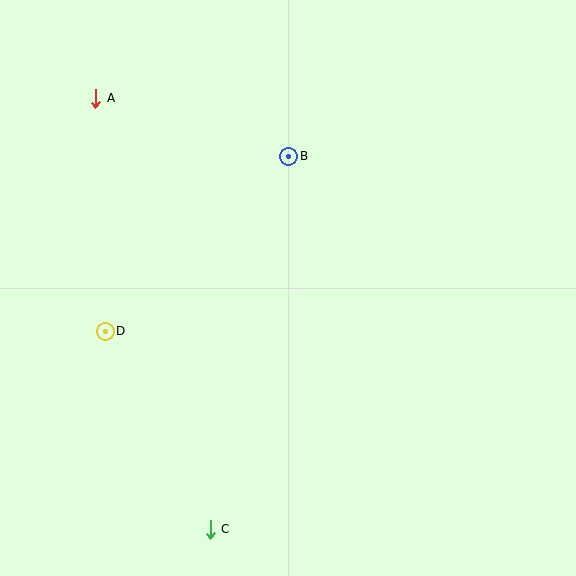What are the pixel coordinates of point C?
Point C is at (210, 529).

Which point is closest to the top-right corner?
Point B is closest to the top-right corner.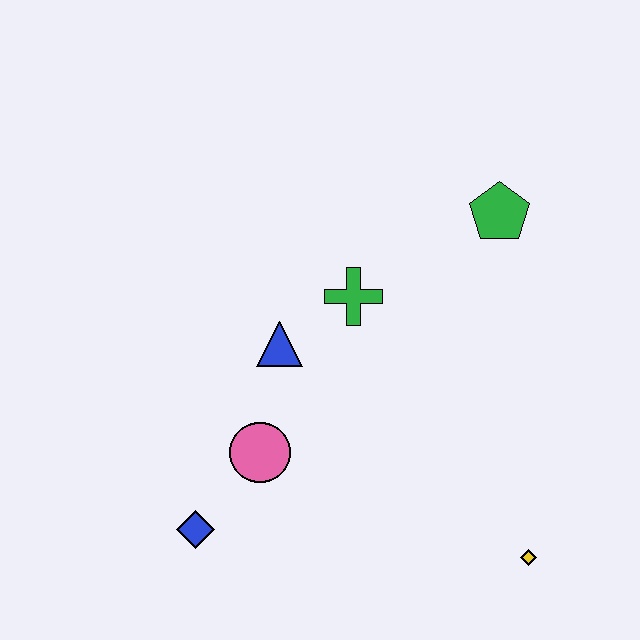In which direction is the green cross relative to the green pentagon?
The green cross is to the left of the green pentagon.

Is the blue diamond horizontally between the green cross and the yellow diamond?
No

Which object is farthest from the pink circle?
The green pentagon is farthest from the pink circle.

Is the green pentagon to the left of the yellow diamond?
Yes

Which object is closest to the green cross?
The blue triangle is closest to the green cross.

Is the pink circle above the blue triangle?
No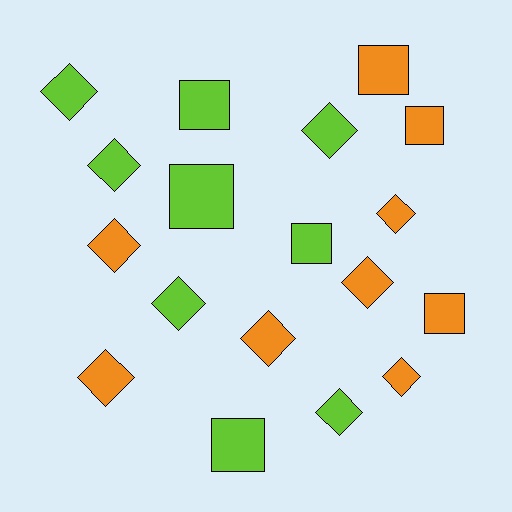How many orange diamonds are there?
There are 6 orange diamonds.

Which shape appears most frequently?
Diamond, with 11 objects.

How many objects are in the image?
There are 18 objects.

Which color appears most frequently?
Lime, with 9 objects.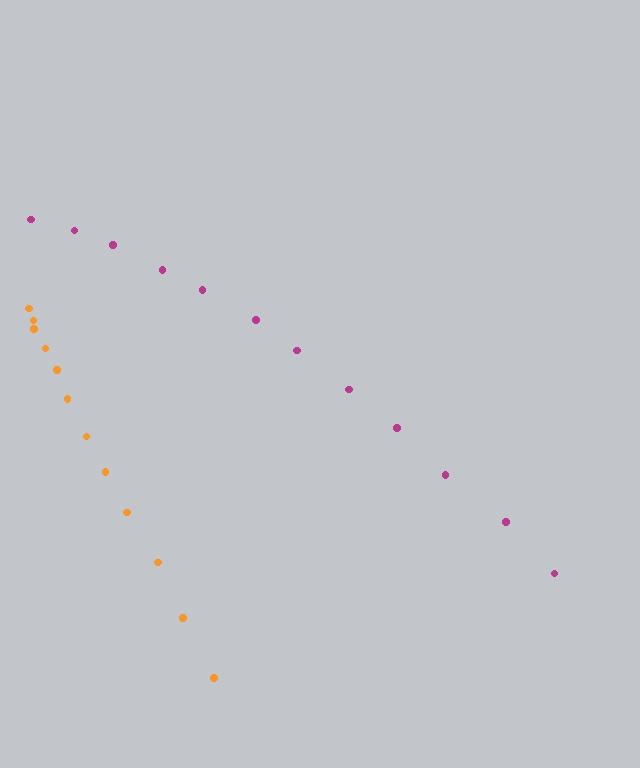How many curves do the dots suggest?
There are 2 distinct paths.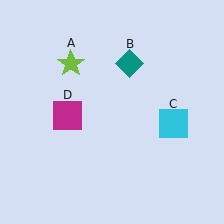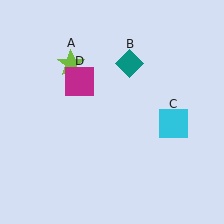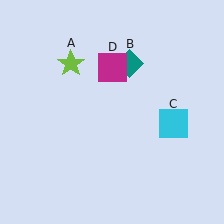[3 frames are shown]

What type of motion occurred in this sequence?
The magenta square (object D) rotated clockwise around the center of the scene.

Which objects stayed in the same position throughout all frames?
Lime star (object A) and teal diamond (object B) and cyan square (object C) remained stationary.